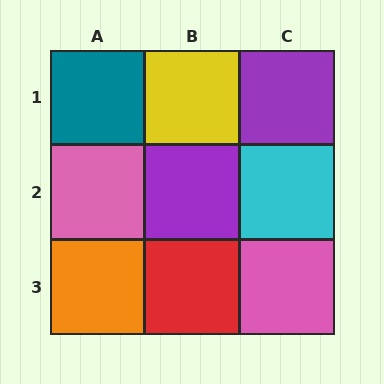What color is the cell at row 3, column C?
Pink.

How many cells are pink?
2 cells are pink.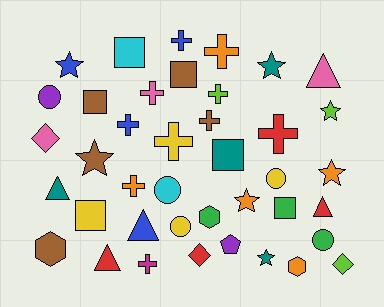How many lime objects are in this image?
There are 3 lime objects.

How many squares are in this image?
There are 6 squares.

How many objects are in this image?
There are 40 objects.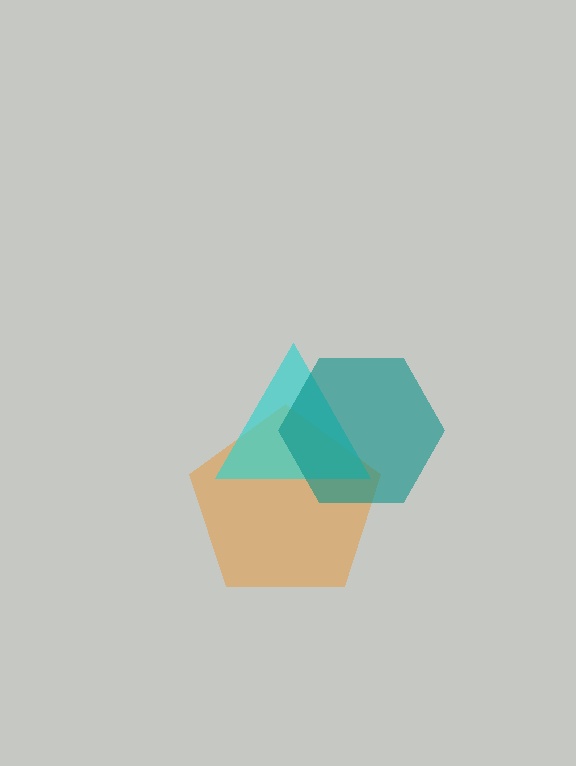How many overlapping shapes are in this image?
There are 3 overlapping shapes in the image.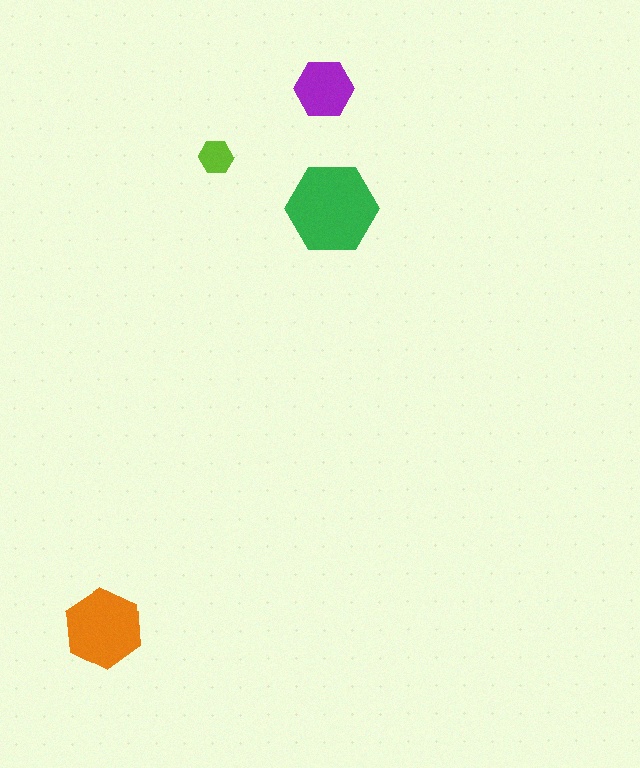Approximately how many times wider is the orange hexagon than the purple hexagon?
About 1.5 times wider.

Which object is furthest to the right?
The green hexagon is rightmost.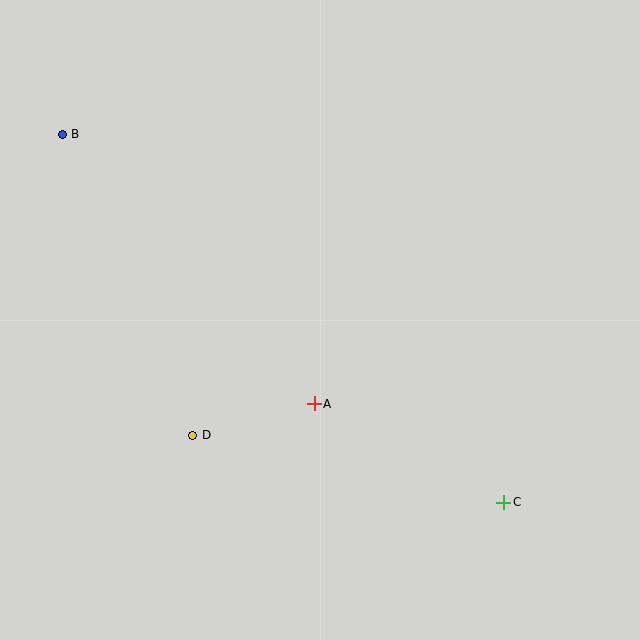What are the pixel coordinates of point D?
Point D is at (193, 435).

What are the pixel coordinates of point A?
Point A is at (314, 404).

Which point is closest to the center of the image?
Point A at (314, 404) is closest to the center.